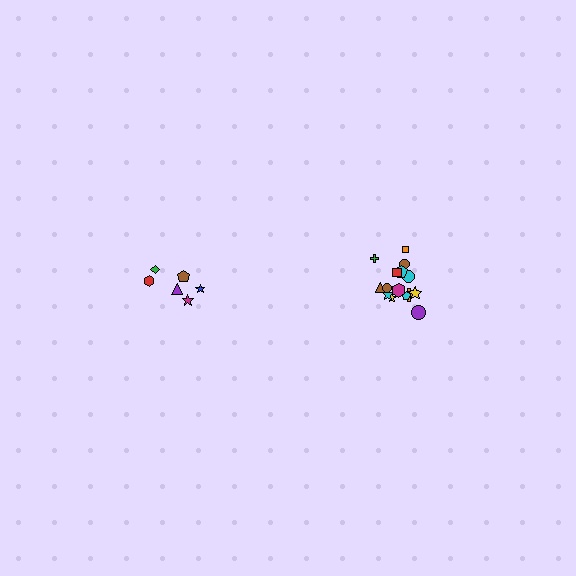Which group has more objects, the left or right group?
The right group.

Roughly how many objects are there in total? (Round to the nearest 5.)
Roughly 20 objects in total.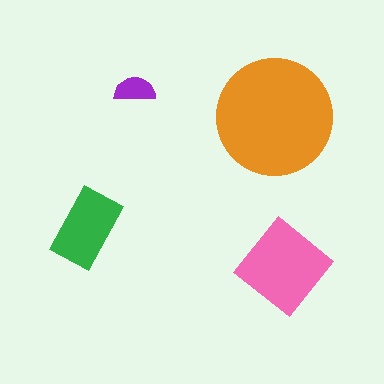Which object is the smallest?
The purple semicircle.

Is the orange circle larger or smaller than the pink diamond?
Larger.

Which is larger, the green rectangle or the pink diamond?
The pink diamond.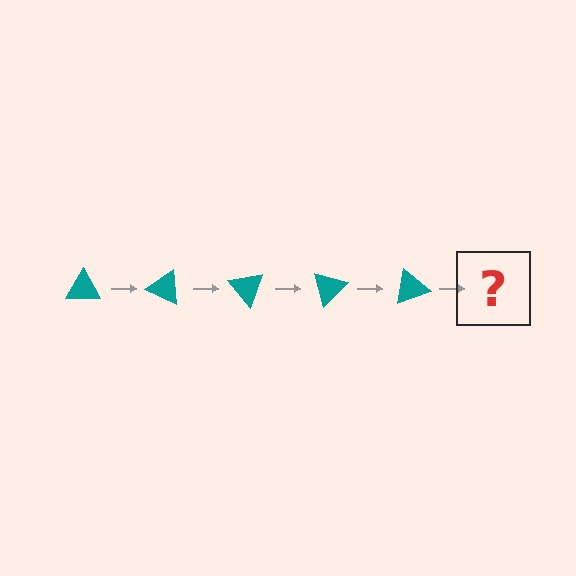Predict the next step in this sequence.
The next step is a teal triangle rotated 125 degrees.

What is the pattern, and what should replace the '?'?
The pattern is that the triangle rotates 25 degrees each step. The '?' should be a teal triangle rotated 125 degrees.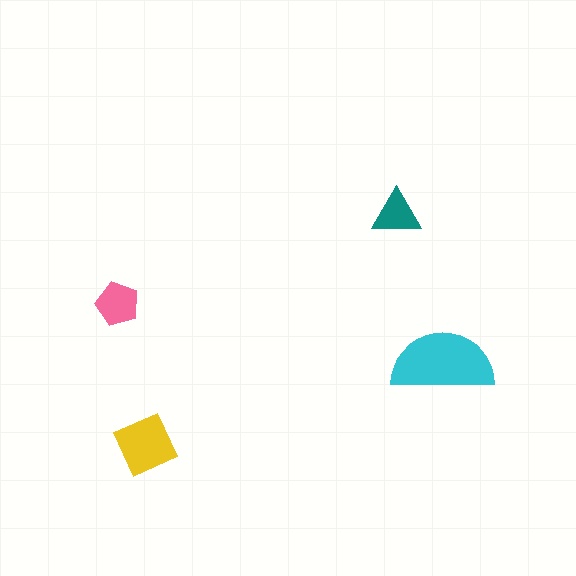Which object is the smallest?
The teal triangle.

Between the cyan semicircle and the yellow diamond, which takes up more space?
The cyan semicircle.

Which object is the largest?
The cyan semicircle.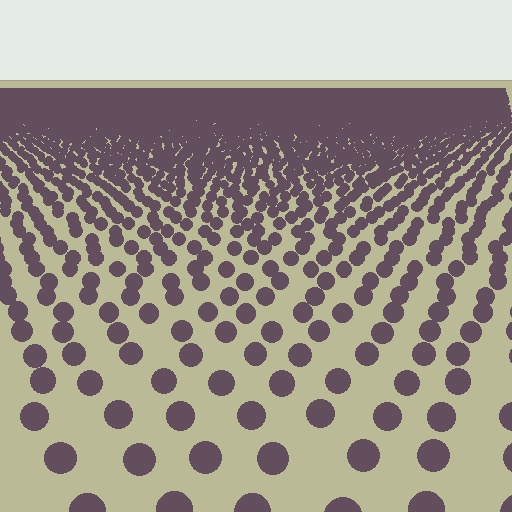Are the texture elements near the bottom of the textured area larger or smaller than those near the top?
Larger. Near the bottom, elements are closer to the viewer and appear at a bigger on-screen size.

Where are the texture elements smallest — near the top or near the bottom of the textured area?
Near the top.